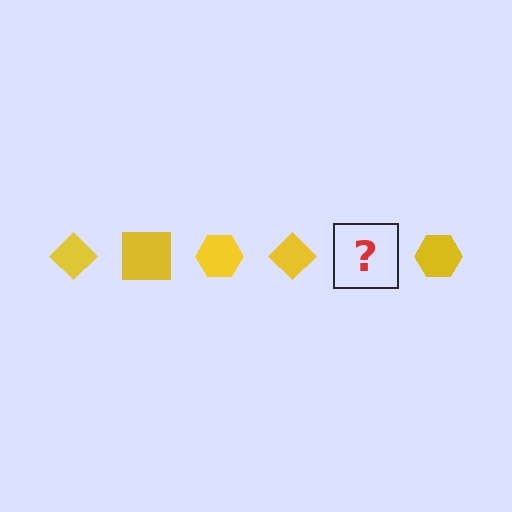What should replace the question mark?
The question mark should be replaced with a yellow square.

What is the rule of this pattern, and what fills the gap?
The rule is that the pattern cycles through diamond, square, hexagon shapes in yellow. The gap should be filled with a yellow square.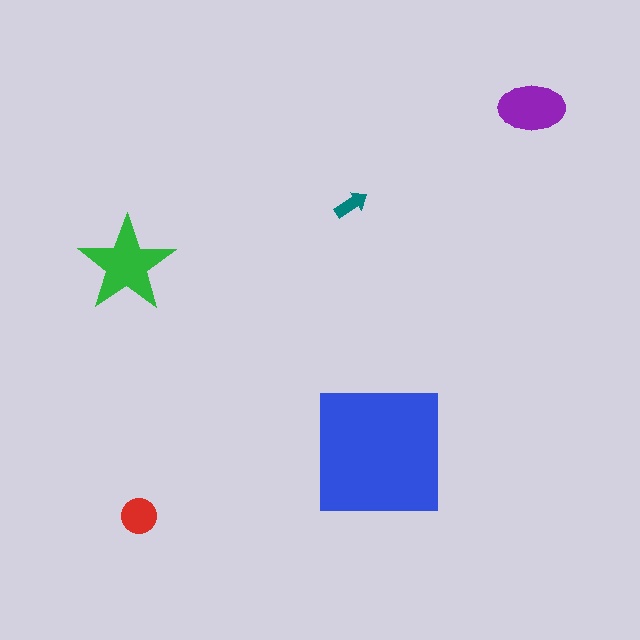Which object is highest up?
The purple ellipse is topmost.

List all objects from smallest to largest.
The teal arrow, the red circle, the purple ellipse, the green star, the blue square.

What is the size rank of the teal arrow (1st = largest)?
5th.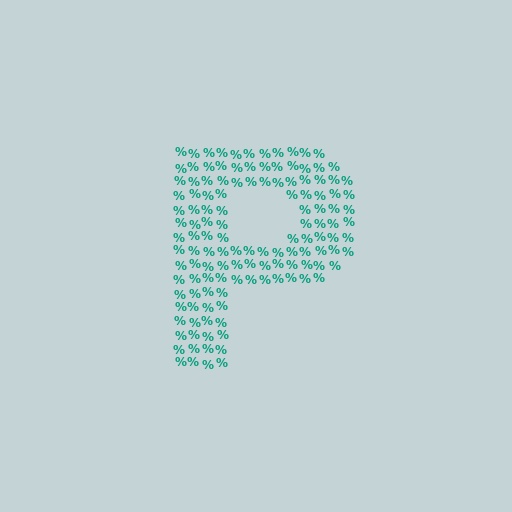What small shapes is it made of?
It is made of small percent signs.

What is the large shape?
The large shape is the letter P.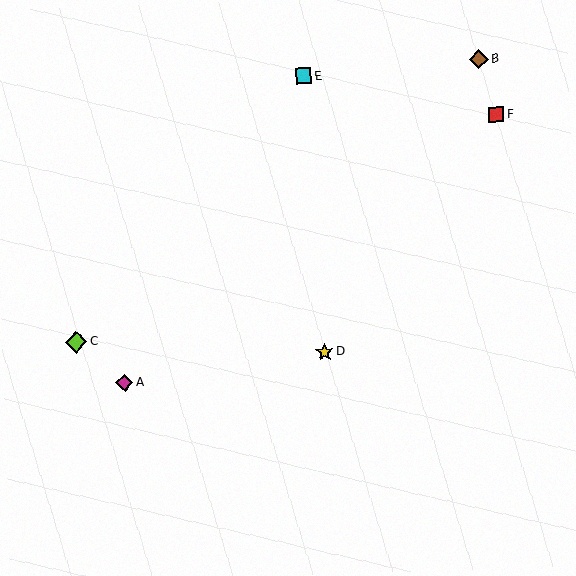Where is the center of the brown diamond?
The center of the brown diamond is at (479, 59).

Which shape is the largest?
The lime diamond (labeled C) is the largest.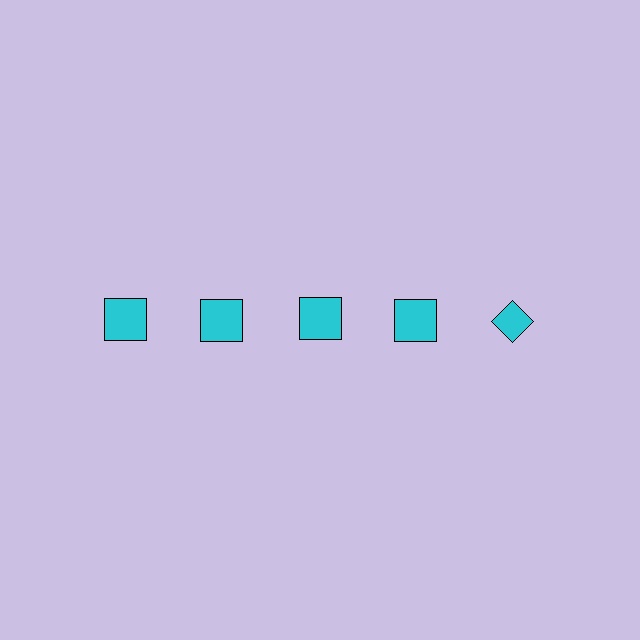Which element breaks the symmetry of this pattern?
The cyan diamond in the top row, rightmost column breaks the symmetry. All other shapes are cyan squares.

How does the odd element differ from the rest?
It has a different shape: diamond instead of square.